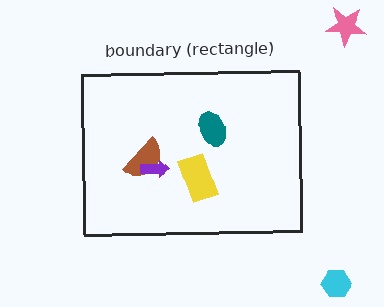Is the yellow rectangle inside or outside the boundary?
Inside.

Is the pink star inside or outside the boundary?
Outside.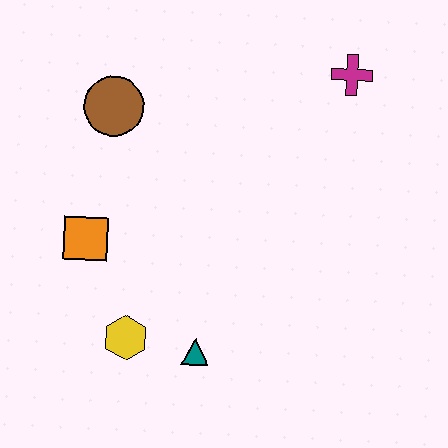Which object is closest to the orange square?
The yellow hexagon is closest to the orange square.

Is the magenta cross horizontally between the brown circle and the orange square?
No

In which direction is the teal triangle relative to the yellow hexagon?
The teal triangle is to the right of the yellow hexagon.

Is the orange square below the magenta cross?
Yes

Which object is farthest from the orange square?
The magenta cross is farthest from the orange square.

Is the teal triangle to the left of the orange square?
No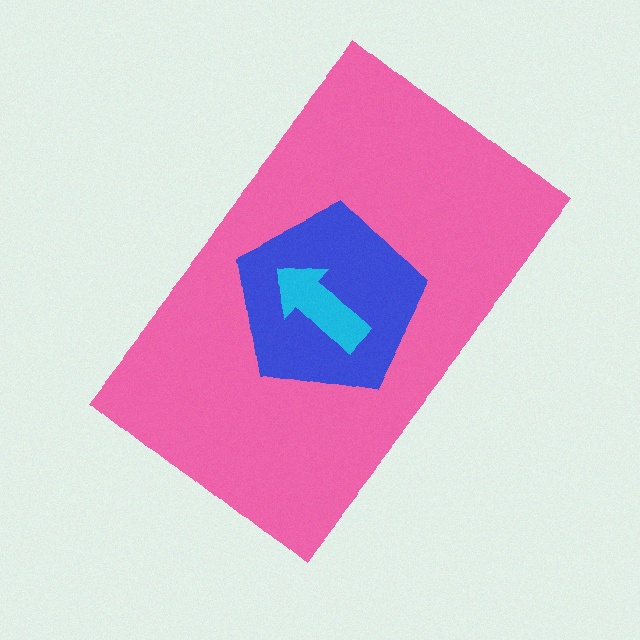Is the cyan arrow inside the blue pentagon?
Yes.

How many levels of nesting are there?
3.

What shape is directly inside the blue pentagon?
The cyan arrow.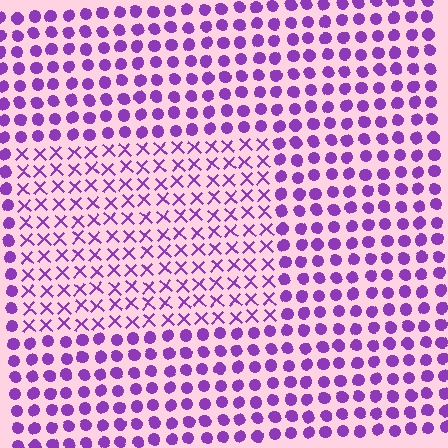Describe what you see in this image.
The image is filled with small purple elements arranged in a uniform grid. A rectangle-shaped region contains X marks, while the surrounding area contains circles. The boundary is defined purely by the change in element shape.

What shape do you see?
I see a rectangle.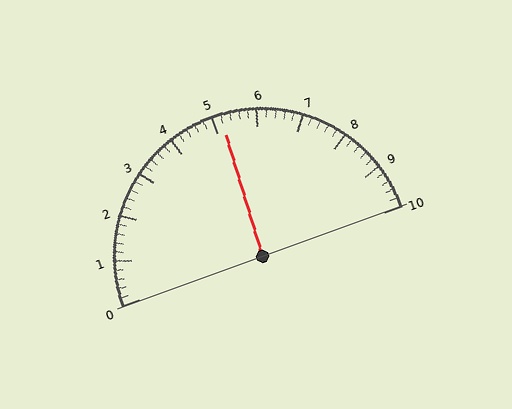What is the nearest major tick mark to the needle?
The nearest major tick mark is 5.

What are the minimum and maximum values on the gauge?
The gauge ranges from 0 to 10.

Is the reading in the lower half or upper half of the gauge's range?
The reading is in the upper half of the range (0 to 10).